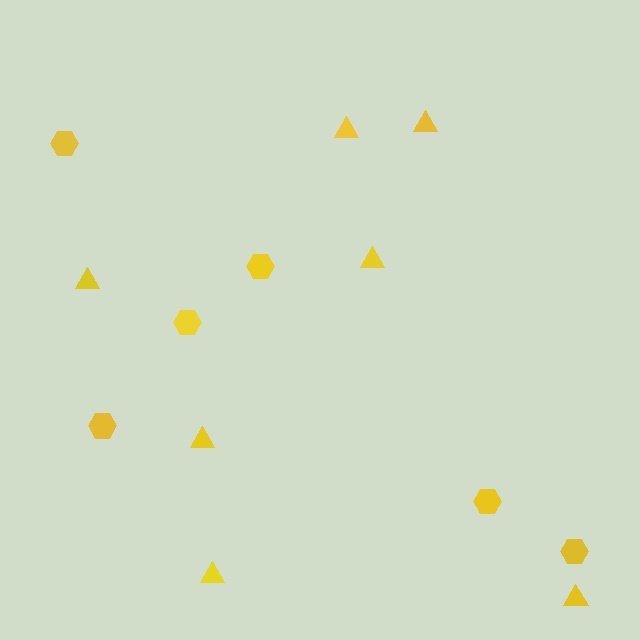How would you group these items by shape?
There are 2 groups: one group of triangles (7) and one group of hexagons (6).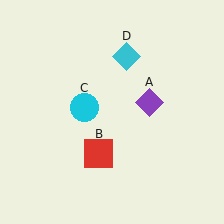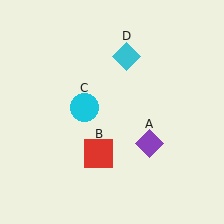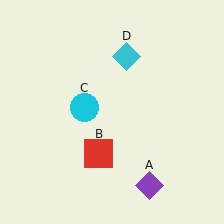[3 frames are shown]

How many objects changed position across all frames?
1 object changed position: purple diamond (object A).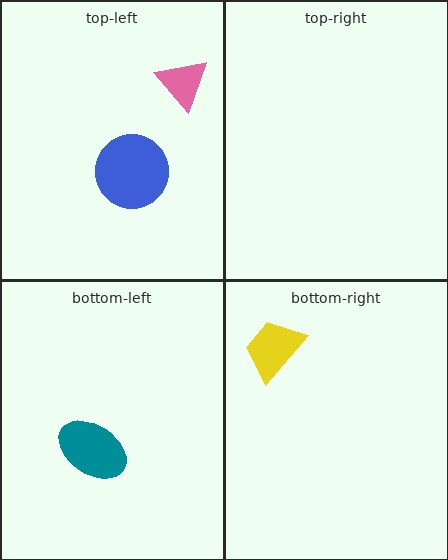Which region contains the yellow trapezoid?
The bottom-right region.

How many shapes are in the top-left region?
2.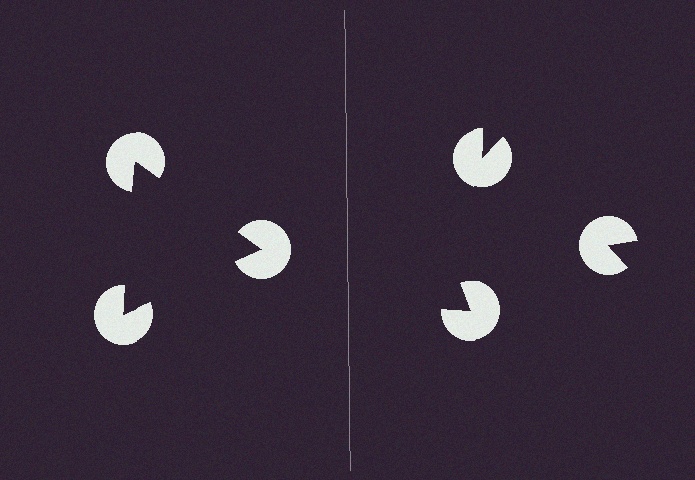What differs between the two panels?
The pac-man discs are positioned identically on both sides; only the wedge orientations differ. On the left they align to a triangle; on the right they are misaligned.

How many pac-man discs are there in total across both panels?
6 — 3 on each side.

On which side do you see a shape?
An illusory triangle appears on the left side. On the right side the wedge cuts are rotated, so no coherent shape forms.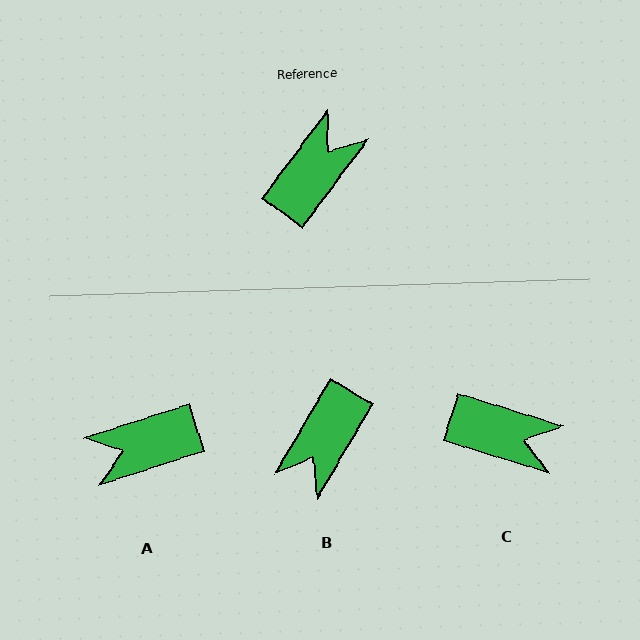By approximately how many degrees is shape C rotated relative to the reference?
Approximately 71 degrees clockwise.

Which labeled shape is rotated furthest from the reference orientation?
B, about 174 degrees away.